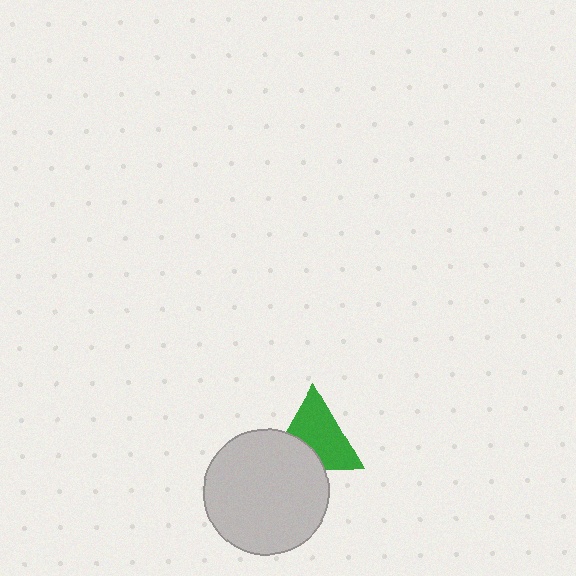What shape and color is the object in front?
The object in front is a light gray circle.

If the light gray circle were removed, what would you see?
You would see the complete green triangle.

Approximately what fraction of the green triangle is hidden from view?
Roughly 33% of the green triangle is hidden behind the light gray circle.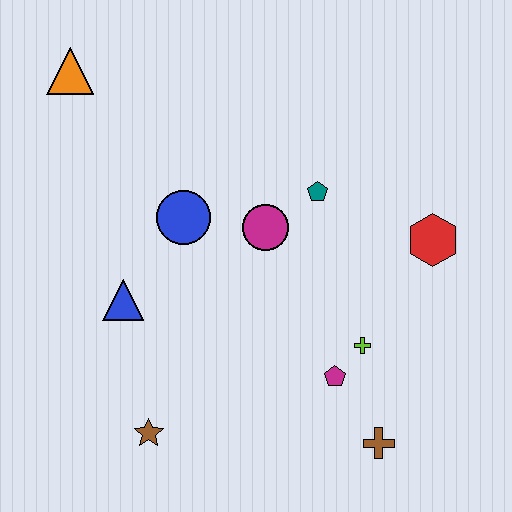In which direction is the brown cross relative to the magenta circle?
The brown cross is below the magenta circle.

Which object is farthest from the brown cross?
The orange triangle is farthest from the brown cross.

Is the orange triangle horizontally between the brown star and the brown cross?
No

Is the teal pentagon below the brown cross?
No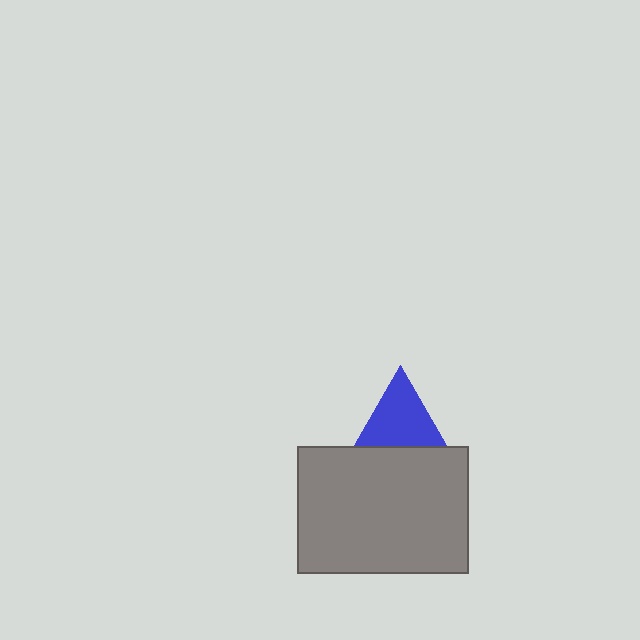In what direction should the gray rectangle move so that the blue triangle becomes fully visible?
The gray rectangle should move down. That is the shortest direction to clear the overlap and leave the blue triangle fully visible.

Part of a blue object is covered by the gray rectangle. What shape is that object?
It is a triangle.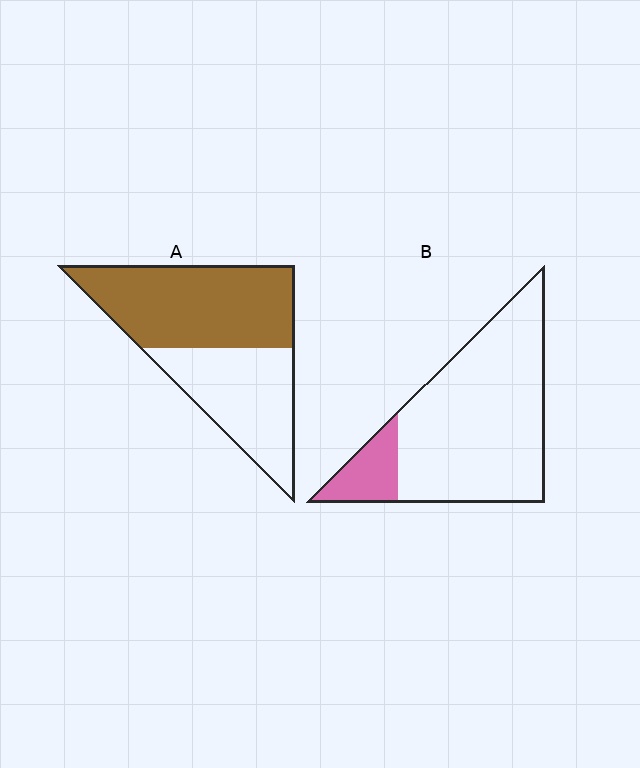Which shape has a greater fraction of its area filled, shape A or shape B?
Shape A.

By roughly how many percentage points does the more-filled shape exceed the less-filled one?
By roughly 45 percentage points (A over B).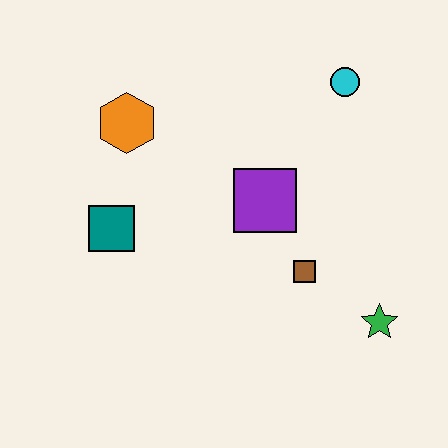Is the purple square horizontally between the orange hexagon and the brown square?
Yes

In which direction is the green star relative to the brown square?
The green star is to the right of the brown square.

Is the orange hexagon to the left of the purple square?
Yes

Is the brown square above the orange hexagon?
No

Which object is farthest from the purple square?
The green star is farthest from the purple square.